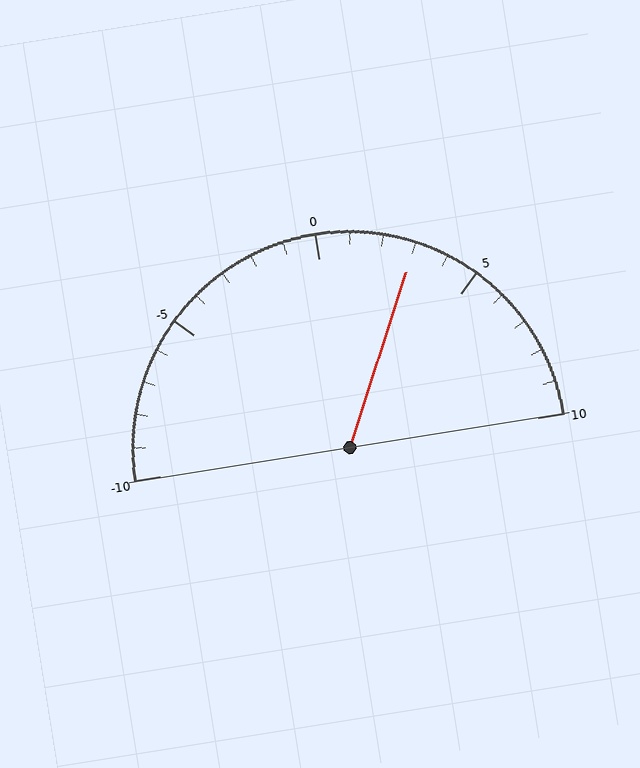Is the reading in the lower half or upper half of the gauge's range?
The reading is in the upper half of the range (-10 to 10).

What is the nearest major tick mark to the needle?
The nearest major tick mark is 5.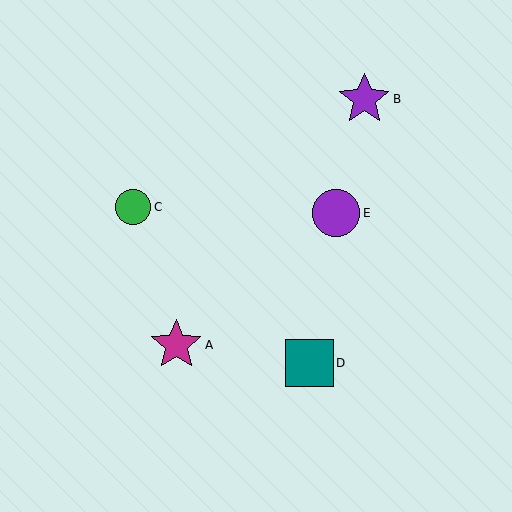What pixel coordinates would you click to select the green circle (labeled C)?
Click at (133, 207) to select the green circle C.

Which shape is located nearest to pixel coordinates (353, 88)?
The purple star (labeled B) at (364, 99) is nearest to that location.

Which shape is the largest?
The purple star (labeled B) is the largest.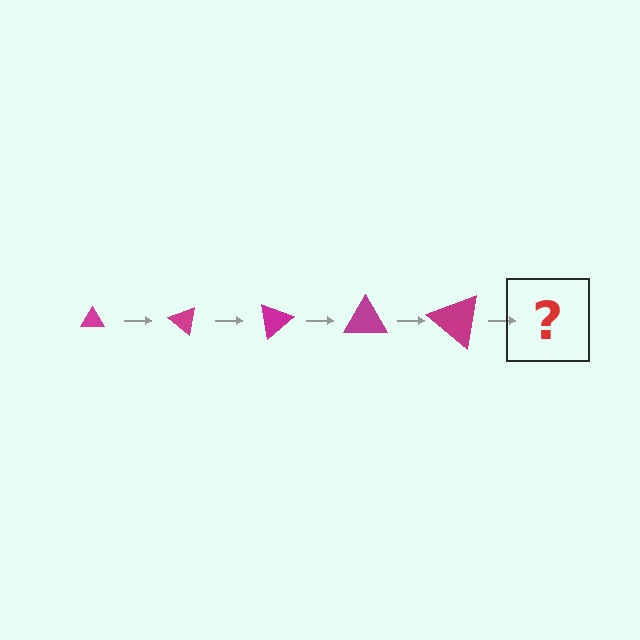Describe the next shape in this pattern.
It should be a triangle, larger than the previous one and rotated 200 degrees from the start.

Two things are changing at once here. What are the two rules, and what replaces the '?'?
The two rules are that the triangle grows larger each step and it rotates 40 degrees each step. The '?' should be a triangle, larger than the previous one and rotated 200 degrees from the start.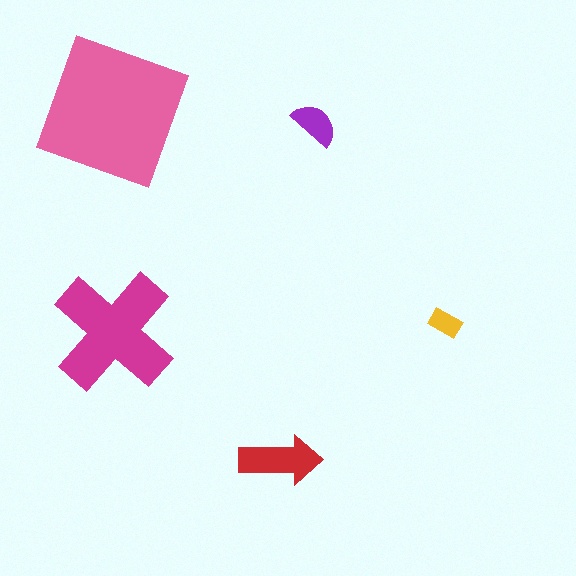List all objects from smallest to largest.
The yellow rectangle, the purple semicircle, the red arrow, the magenta cross, the pink square.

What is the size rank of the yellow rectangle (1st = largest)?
5th.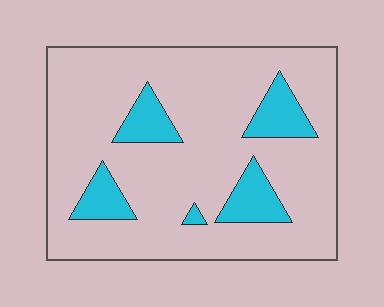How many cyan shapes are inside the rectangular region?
5.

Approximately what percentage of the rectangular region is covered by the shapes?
Approximately 15%.